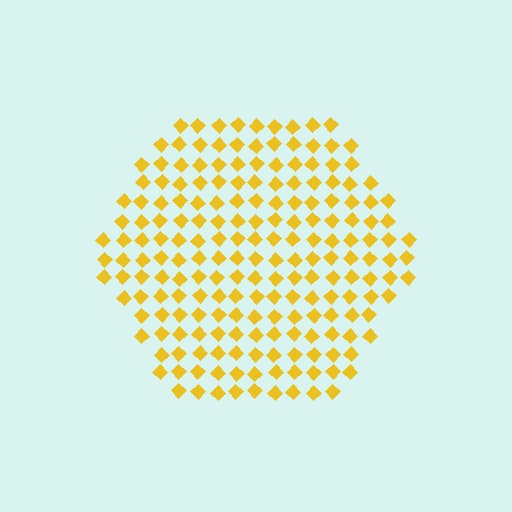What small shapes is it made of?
It is made of small diamonds.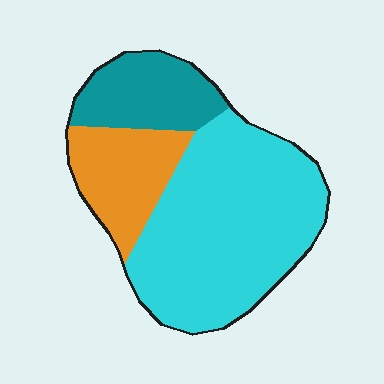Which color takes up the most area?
Cyan, at roughly 60%.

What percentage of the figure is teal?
Teal covers roughly 20% of the figure.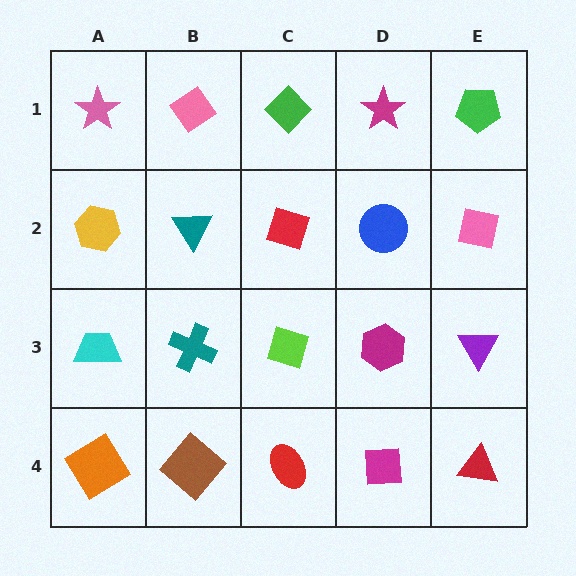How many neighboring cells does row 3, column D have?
4.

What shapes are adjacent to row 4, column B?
A teal cross (row 3, column B), an orange diamond (row 4, column A), a red ellipse (row 4, column C).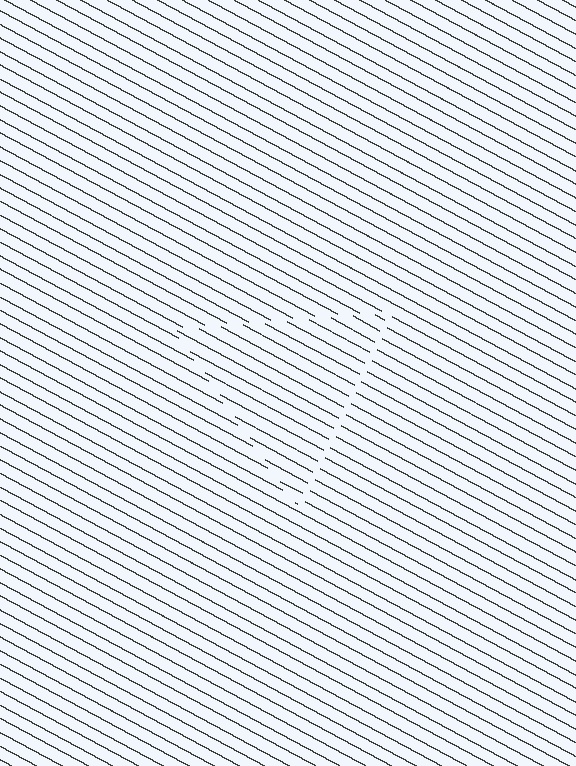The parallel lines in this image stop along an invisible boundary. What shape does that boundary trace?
An illusory triangle. The interior of the shape contains the same grating, shifted by half a period — the contour is defined by the phase discontinuity where line-ends from the inner and outer gratings abut.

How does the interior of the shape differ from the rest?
The interior of the shape contains the same grating, shifted by half a period — the contour is defined by the phase discontinuity where line-ends from the inner and outer gratings abut.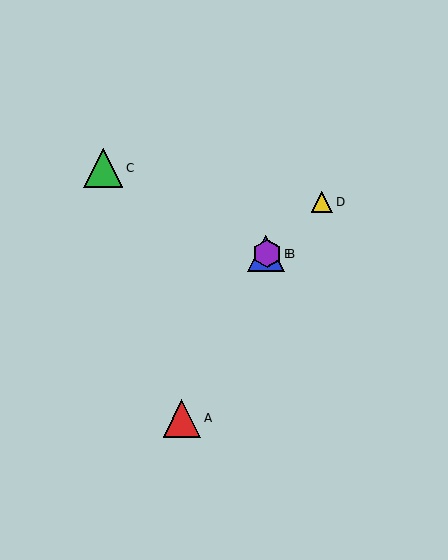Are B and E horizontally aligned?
Yes, both are at y≈254.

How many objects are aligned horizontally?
2 objects (B, E) are aligned horizontally.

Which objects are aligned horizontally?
Objects B, E are aligned horizontally.